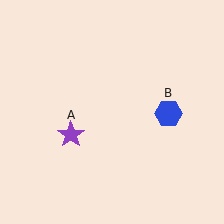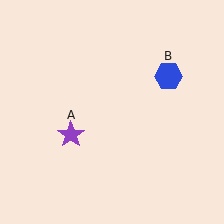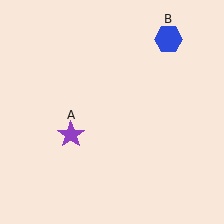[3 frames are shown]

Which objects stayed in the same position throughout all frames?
Purple star (object A) remained stationary.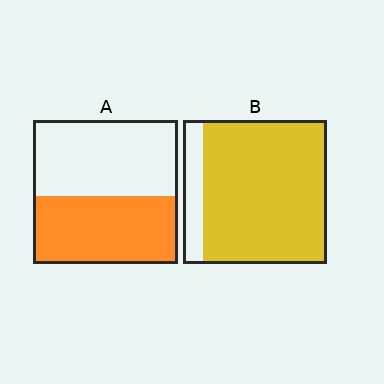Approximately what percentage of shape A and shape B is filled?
A is approximately 45% and B is approximately 85%.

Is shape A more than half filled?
Roughly half.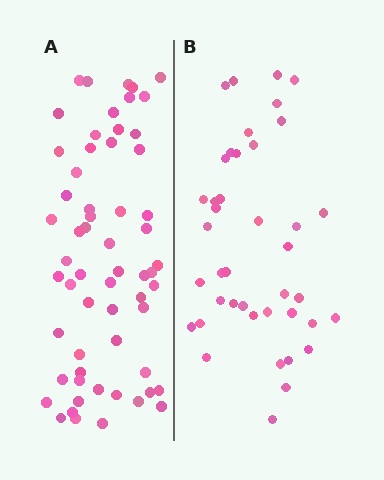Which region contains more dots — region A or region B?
Region A (the left region) has more dots.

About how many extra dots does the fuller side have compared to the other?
Region A has approximately 20 more dots than region B.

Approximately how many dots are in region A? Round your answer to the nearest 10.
About 60 dots.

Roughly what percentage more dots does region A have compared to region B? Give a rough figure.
About 45% more.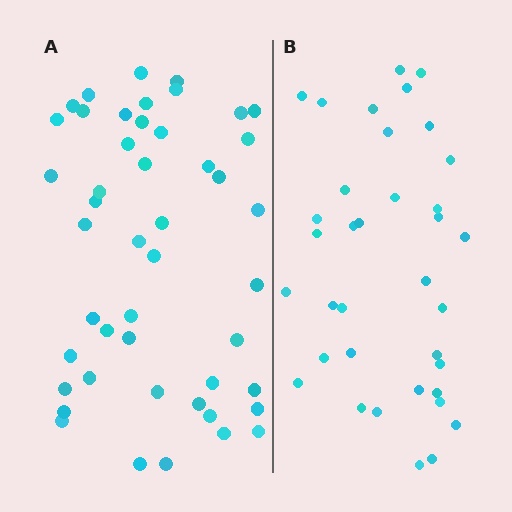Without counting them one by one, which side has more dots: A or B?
Region A (the left region) has more dots.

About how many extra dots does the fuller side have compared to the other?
Region A has roughly 12 or so more dots than region B.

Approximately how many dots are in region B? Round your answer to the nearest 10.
About 40 dots. (The exact count is 36, which rounds to 40.)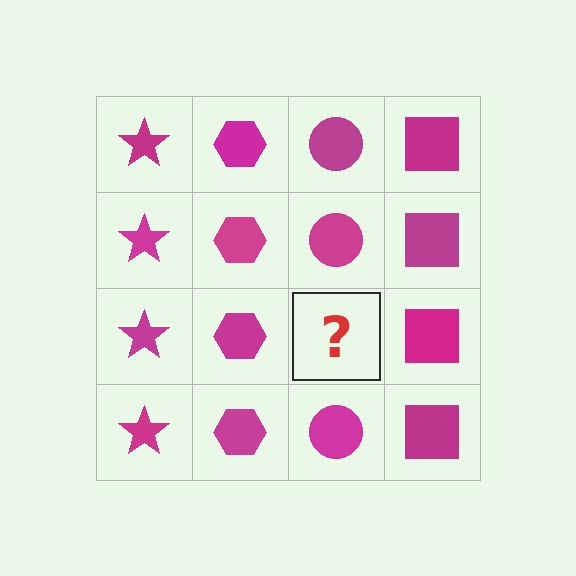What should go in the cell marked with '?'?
The missing cell should contain a magenta circle.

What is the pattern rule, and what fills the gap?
The rule is that each column has a consistent shape. The gap should be filled with a magenta circle.